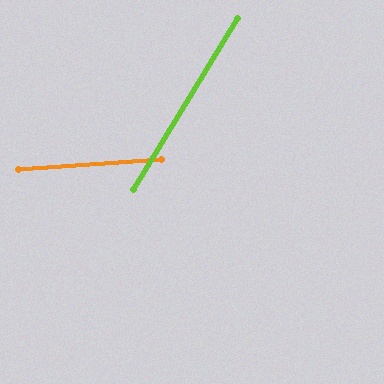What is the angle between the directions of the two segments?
Approximately 55 degrees.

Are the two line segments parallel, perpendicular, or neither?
Neither parallel nor perpendicular — they differ by about 55°.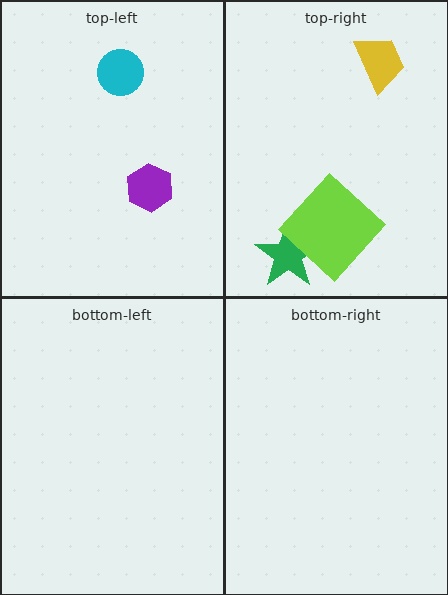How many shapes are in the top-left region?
2.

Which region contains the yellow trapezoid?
The top-right region.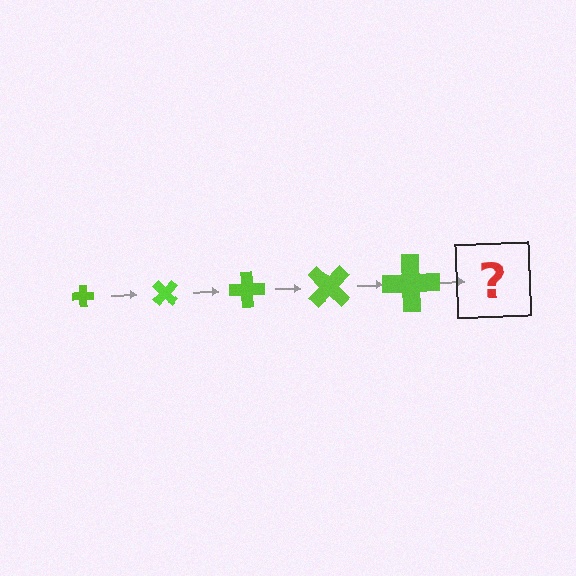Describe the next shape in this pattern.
It should be a cross, larger than the previous one and rotated 225 degrees from the start.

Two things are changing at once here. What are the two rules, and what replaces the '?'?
The two rules are that the cross grows larger each step and it rotates 45 degrees each step. The '?' should be a cross, larger than the previous one and rotated 225 degrees from the start.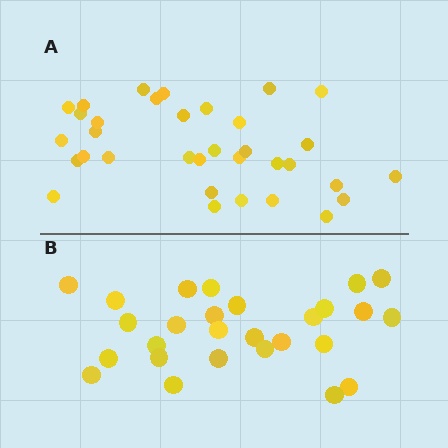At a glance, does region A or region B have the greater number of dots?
Region A (the top region) has more dots.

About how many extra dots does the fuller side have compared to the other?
Region A has roughly 8 or so more dots than region B.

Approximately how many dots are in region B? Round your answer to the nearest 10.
About 30 dots. (The exact count is 27, which rounds to 30.)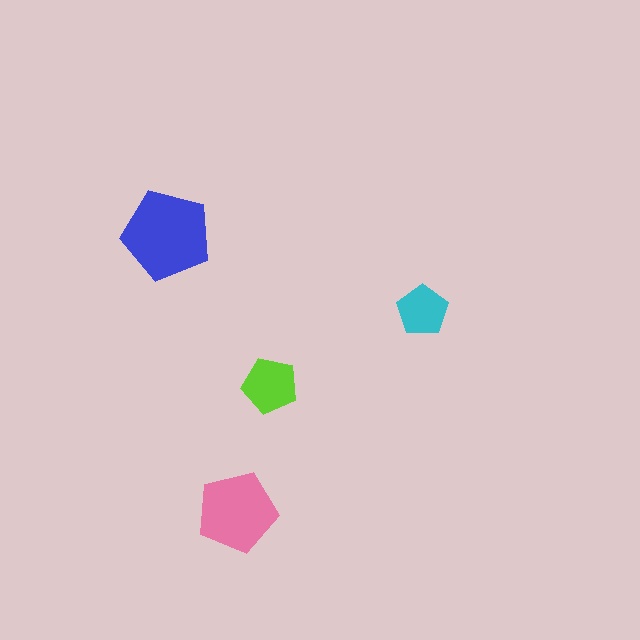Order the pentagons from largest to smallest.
the blue one, the pink one, the lime one, the cyan one.